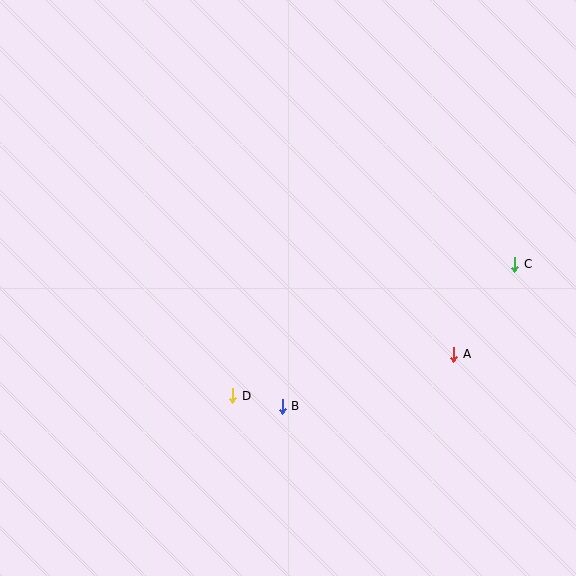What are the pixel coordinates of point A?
Point A is at (454, 354).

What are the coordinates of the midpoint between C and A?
The midpoint between C and A is at (484, 309).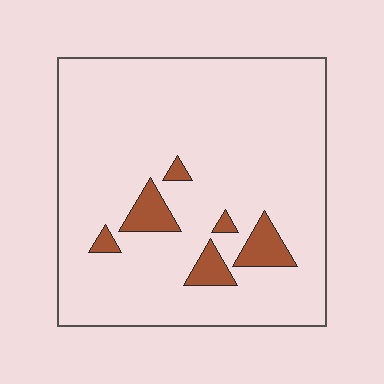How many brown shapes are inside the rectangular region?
6.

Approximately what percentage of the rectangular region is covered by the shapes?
Approximately 10%.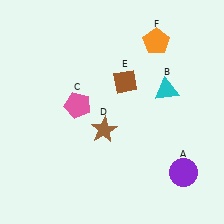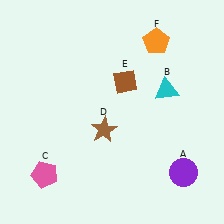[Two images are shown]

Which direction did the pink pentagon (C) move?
The pink pentagon (C) moved down.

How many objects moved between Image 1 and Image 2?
1 object moved between the two images.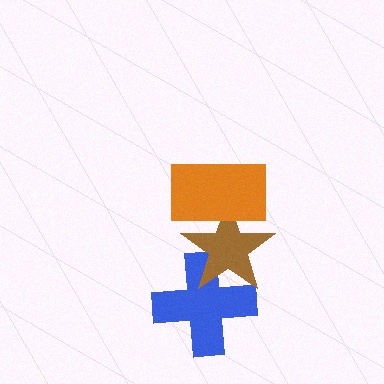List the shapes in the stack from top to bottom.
From top to bottom: the orange rectangle, the brown star, the blue cross.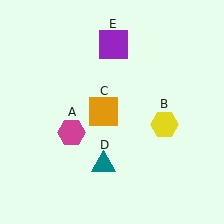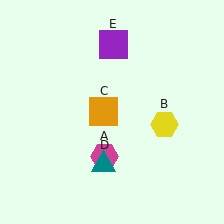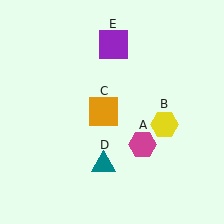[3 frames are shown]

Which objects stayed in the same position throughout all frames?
Yellow hexagon (object B) and orange square (object C) and teal triangle (object D) and purple square (object E) remained stationary.